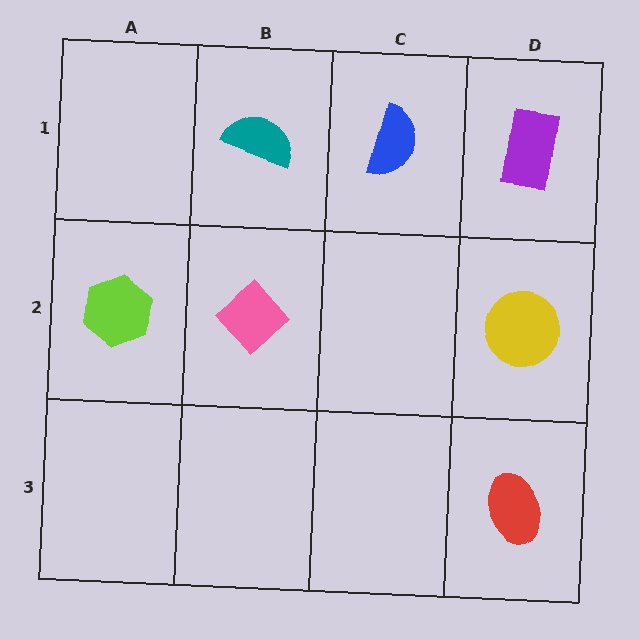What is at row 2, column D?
A yellow circle.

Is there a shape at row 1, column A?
No, that cell is empty.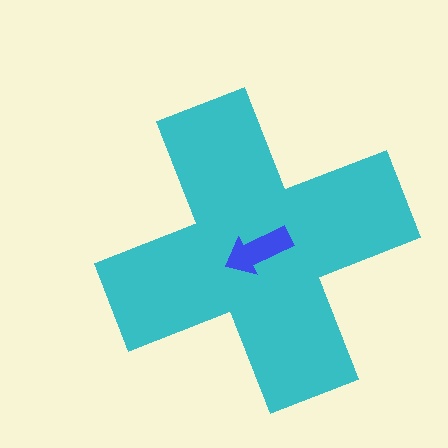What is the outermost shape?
The cyan cross.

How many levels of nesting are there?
2.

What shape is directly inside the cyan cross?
The blue arrow.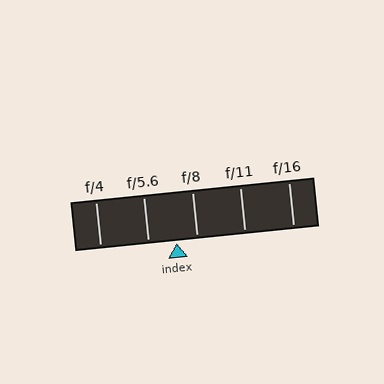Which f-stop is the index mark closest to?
The index mark is closest to f/8.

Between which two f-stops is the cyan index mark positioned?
The index mark is between f/5.6 and f/8.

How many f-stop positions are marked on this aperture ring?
There are 5 f-stop positions marked.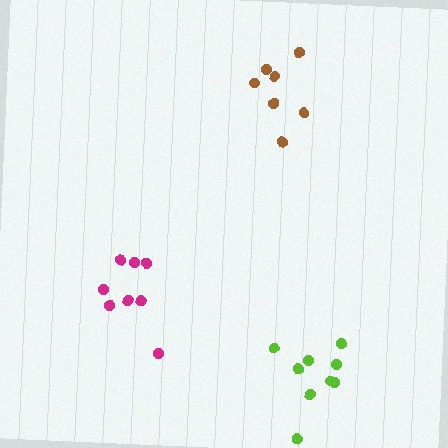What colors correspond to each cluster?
The clusters are colored: lime, brown, magenta.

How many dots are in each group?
Group 1: 9 dots, Group 2: 7 dots, Group 3: 8 dots (24 total).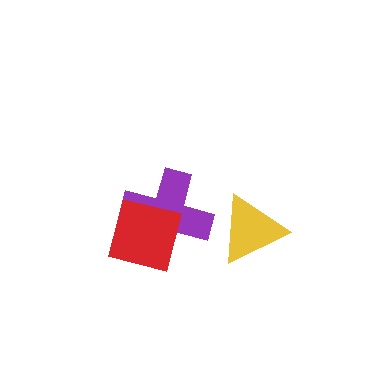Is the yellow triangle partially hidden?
No, no other shape covers it.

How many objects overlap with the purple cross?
1 object overlaps with the purple cross.